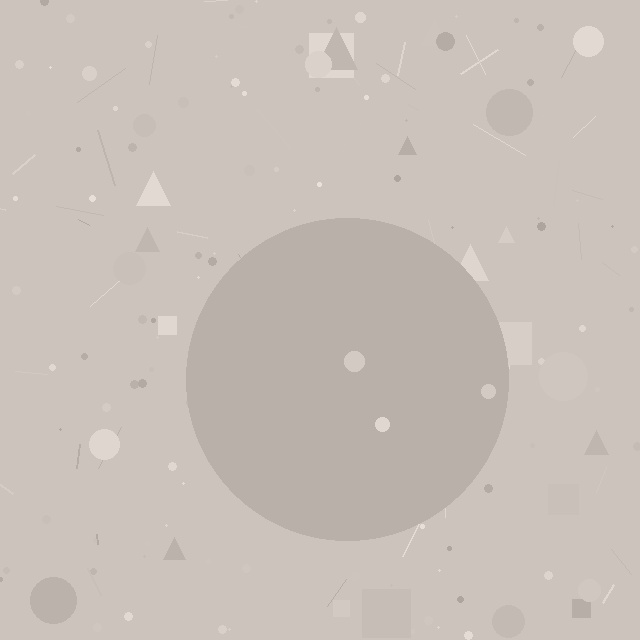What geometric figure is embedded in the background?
A circle is embedded in the background.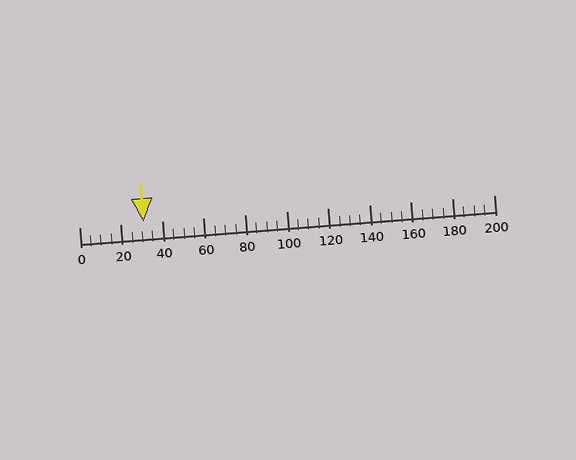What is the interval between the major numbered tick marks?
The major tick marks are spaced 20 units apart.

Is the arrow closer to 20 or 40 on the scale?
The arrow is closer to 40.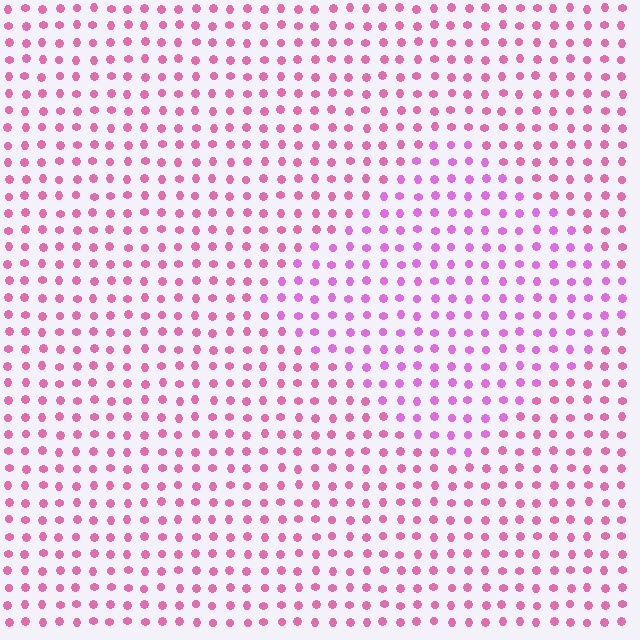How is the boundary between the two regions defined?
The boundary is defined purely by a slight shift in hue (about 29 degrees). Spacing, size, and orientation are identical on both sides.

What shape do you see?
I see a diamond.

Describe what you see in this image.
The image is filled with small pink elements in a uniform arrangement. A diamond-shaped region is visible where the elements are tinted to a slightly different hue, forming a subtle color boundary.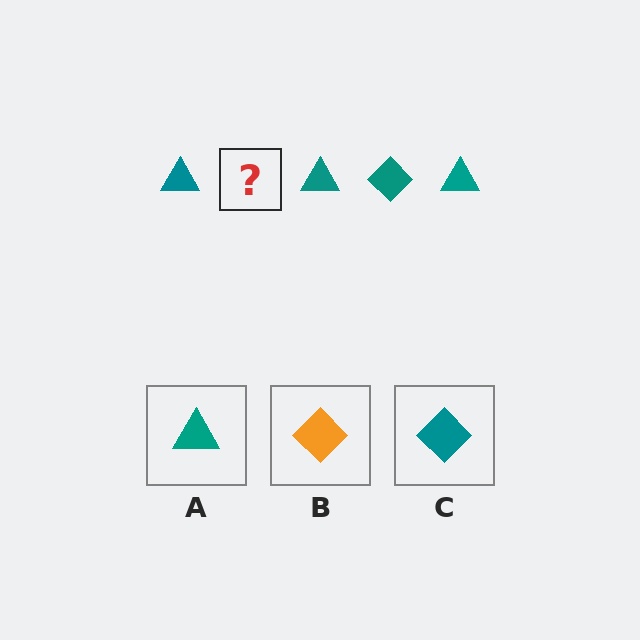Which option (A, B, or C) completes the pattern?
C.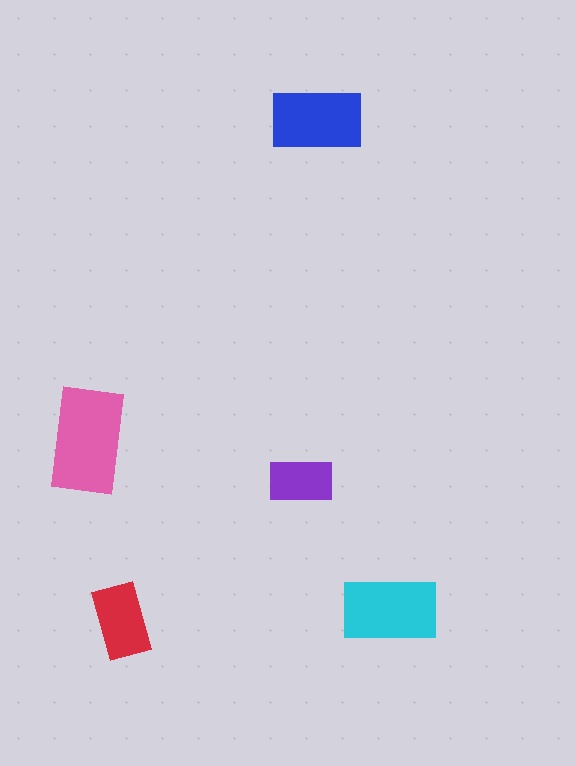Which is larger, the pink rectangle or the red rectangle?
The pink one.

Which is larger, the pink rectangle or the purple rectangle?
The pink one.